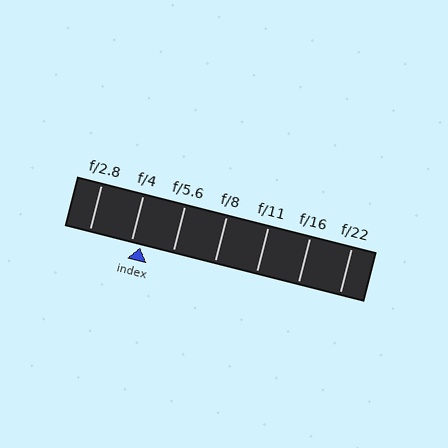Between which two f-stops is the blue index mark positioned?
The index mark is between f/4 and f/5.6.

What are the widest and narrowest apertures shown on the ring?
The widest aperture shown is f/2.8 and the narrowest is f/22.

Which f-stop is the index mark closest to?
The index mark is closest to f/4.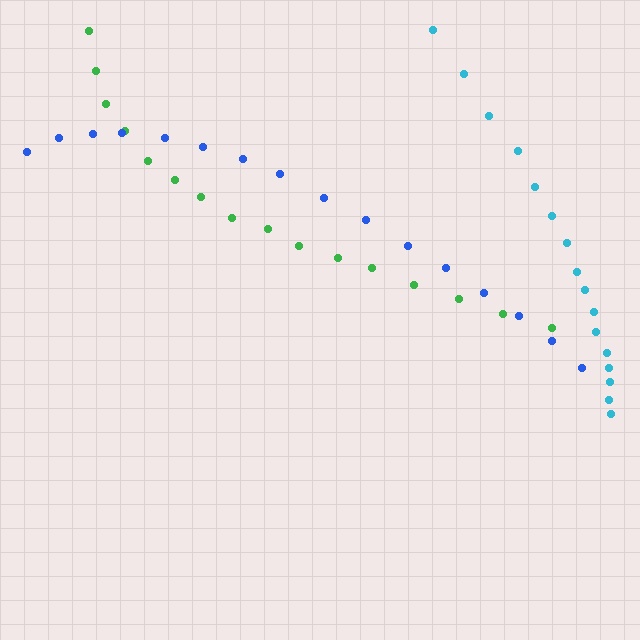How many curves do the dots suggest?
There are 3 distinct paths.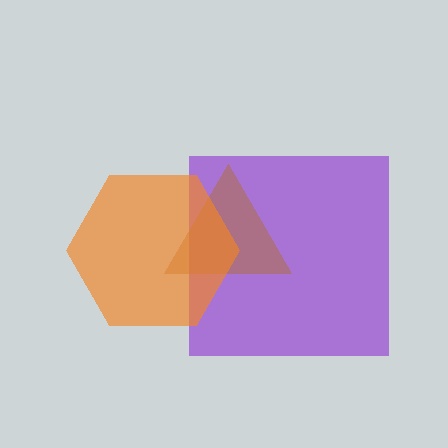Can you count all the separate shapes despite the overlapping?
Yes, there are 3 separate shapes.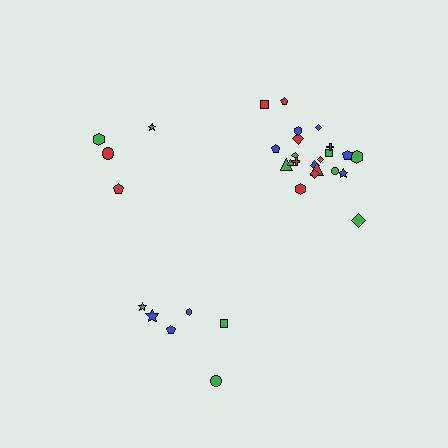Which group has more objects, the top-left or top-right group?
The top-right group.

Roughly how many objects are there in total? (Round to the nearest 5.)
Roughly 30 objects in total.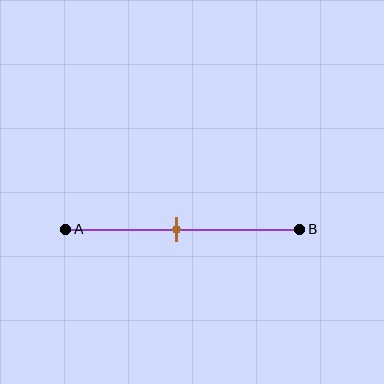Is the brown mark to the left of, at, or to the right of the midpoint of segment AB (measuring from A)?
The brown mark is approximately at the midpoint of segment AB.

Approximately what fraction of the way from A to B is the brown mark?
The brown mark is approximately 50% of the way from A to B.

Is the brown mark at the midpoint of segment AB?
Yes, the mark is approximately at the midpoint.